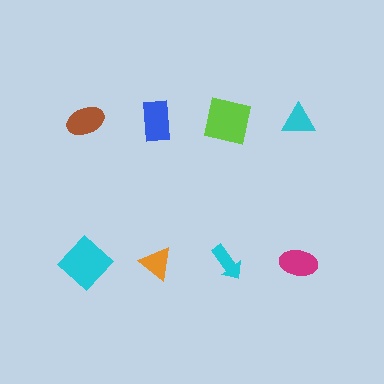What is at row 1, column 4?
A cyan triangle.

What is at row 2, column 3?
A cyan arrow.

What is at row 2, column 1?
A cyan diamond.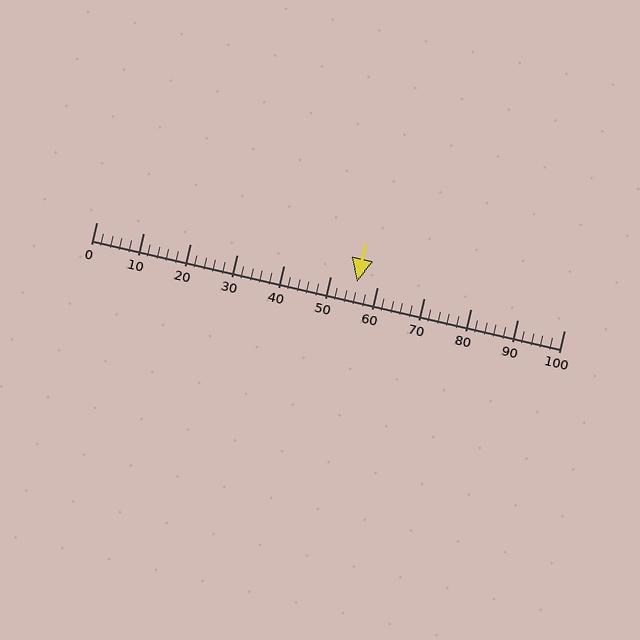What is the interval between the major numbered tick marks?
The major tick marks are spaced 10 units apart.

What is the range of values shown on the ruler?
The ruler shows values from 0 to 100.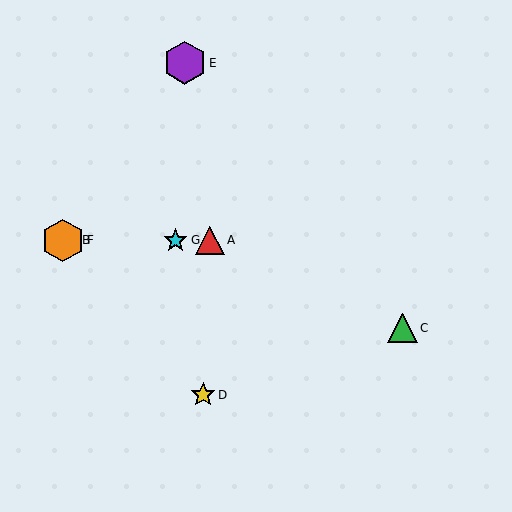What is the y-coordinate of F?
Object F is at y≈240.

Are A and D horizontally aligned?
No, A is at y≈240 and D is at y≈395.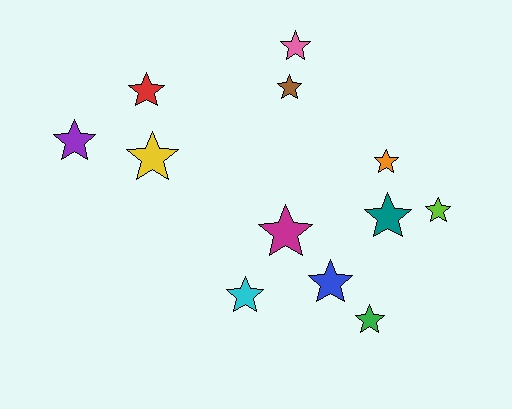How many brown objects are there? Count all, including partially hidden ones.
There is 1 brown object.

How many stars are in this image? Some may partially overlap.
There are 12 stars.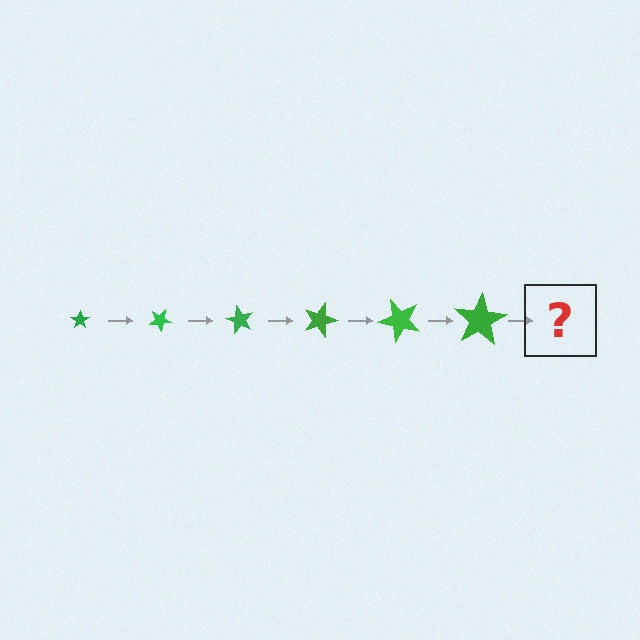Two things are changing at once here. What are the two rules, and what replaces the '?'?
The two rules are that the star grows larger each step and it rotates 30 degrees each step. The '?' should be a star, larger than the previous one and rotated 180 degrees from the start.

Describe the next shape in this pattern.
It should be a star, larger than the previous one and rotated 180 degrees from the start.